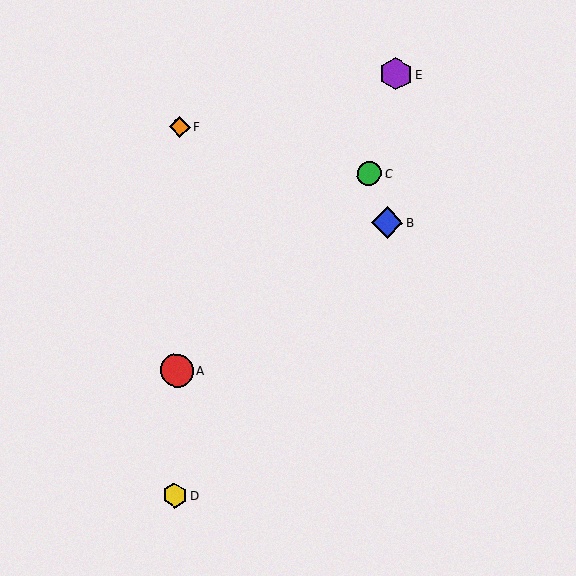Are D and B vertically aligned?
No, D is at x≈175 and B is at x≈387.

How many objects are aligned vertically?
3 objects (A, D, F) are aligned vertically.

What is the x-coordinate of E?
Object E is at x≈396.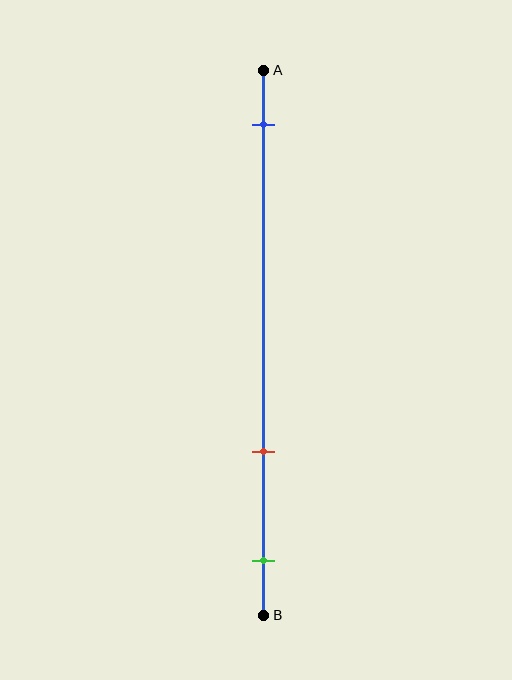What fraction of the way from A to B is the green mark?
The green mark is approximately 90% (0.9) of the way from A to B.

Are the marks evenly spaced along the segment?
No, the marks are not evenly spaced.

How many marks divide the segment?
There are 3 marks dividing the segment.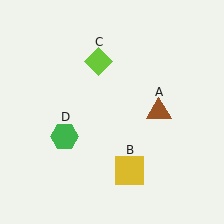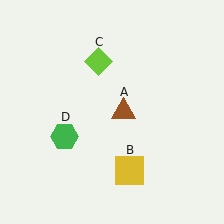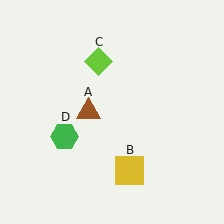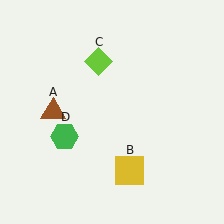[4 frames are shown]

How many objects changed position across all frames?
1 object changed position: brown triangle (object A).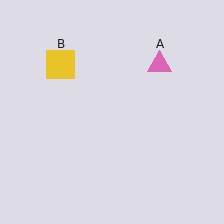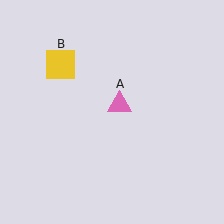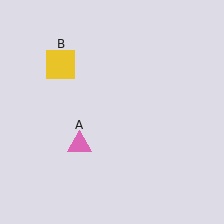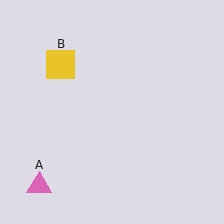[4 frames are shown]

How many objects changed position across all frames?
1 object changed position: pink triangle (object A).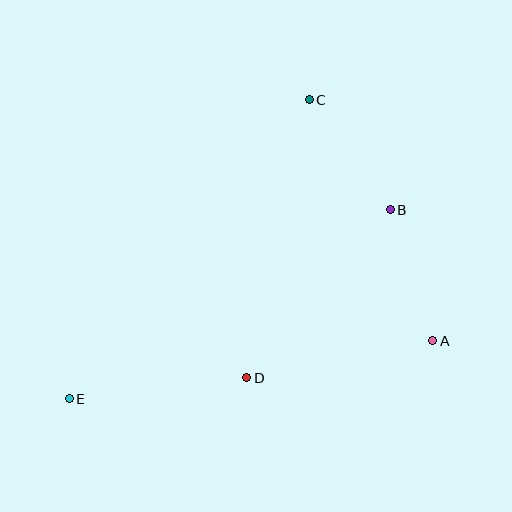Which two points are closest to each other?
Points B and C are closest to each other.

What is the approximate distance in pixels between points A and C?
The distance between A and C is approximately 271 pixels.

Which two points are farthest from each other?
Points C and E are farthest from each other.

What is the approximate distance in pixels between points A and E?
The distance between A and E is approximately 368 pixels.